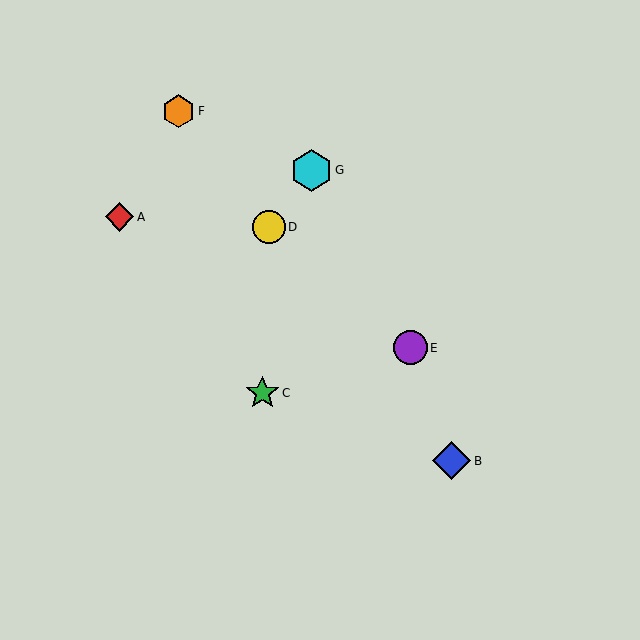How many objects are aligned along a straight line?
3 objects (B, D, F) are aligned along a straight line.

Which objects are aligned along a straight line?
Objects B, D, F are aligned along a straight line.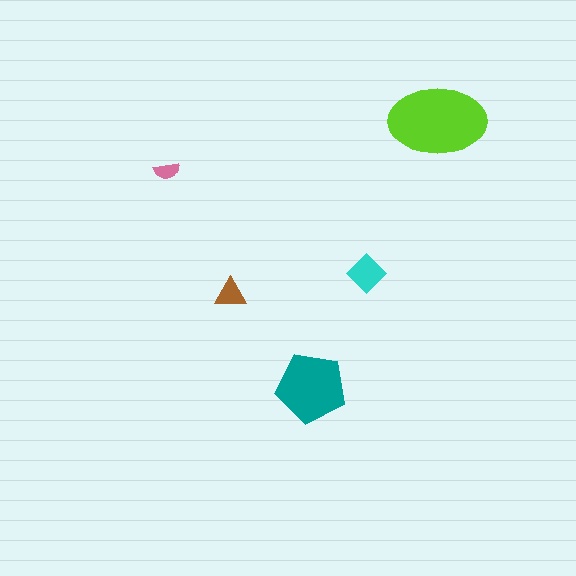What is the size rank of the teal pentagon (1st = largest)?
2nd.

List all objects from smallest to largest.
The pink semicircle, the brown triangle, the cyan diamond, the teal pentagon, the lime ellipse.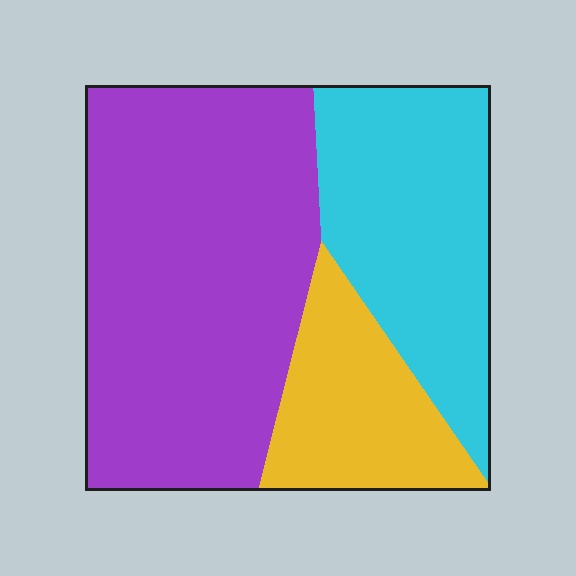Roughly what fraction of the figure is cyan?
Cyan covers roughly 30% of the figure.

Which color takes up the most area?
Purple, at roughly 55%.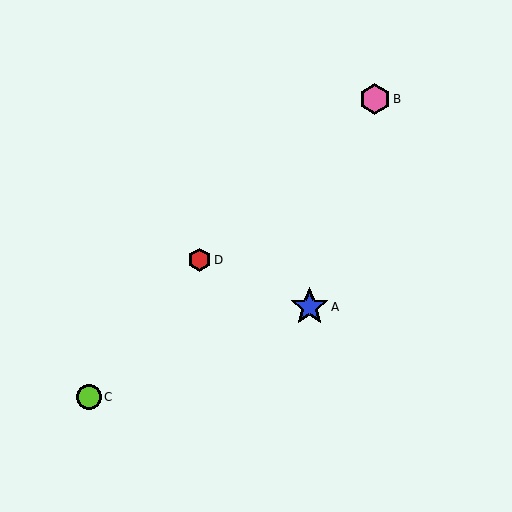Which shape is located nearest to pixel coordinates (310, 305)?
The blue star (labeled A) at (309, 307) is nearest to that location.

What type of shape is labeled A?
Shape A is a blue star.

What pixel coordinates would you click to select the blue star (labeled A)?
Click at (309, 307) to select the blue star A.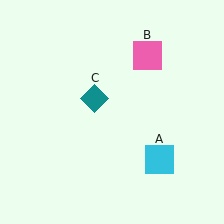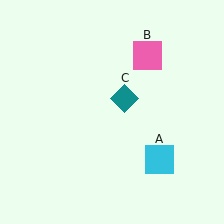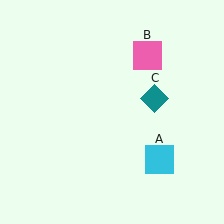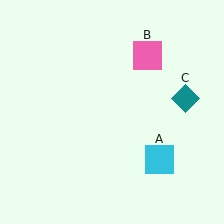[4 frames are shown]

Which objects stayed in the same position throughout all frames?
Cyan square (object A) and pink square (object B) remained stationary.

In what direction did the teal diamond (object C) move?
The teal diamond (object C) moved right.